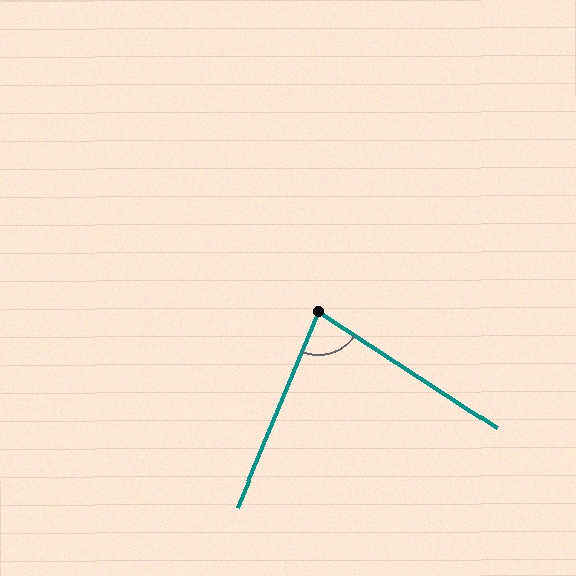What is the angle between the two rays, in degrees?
Approximately 79 degrees.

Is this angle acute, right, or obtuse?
It is acute.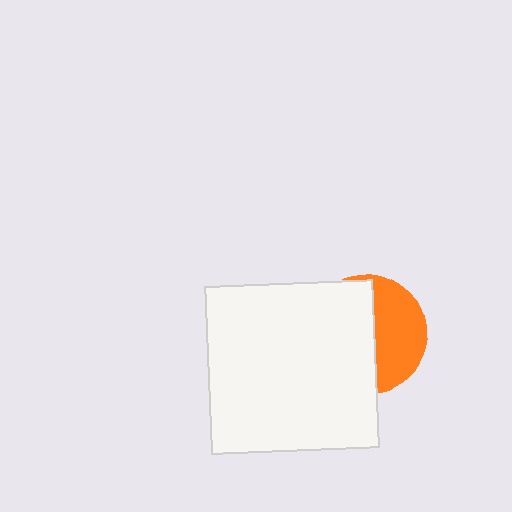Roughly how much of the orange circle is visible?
A small part of it is visible (roughly 42%).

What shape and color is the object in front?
The object in front is a white square.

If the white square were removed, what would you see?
You would see the complete orange circle.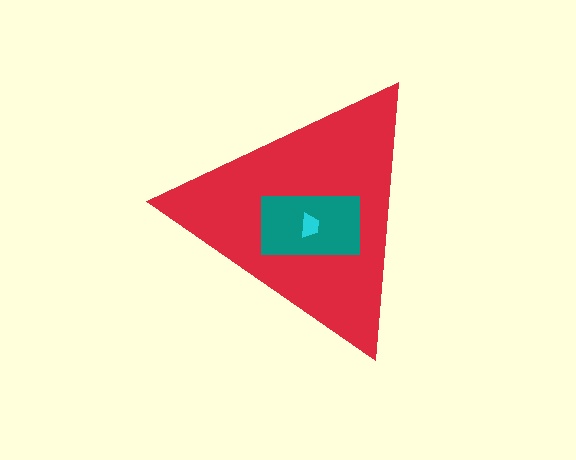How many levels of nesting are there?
3.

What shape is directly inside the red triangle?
The teal rectangle.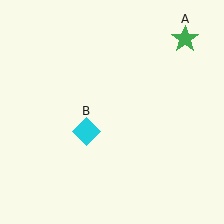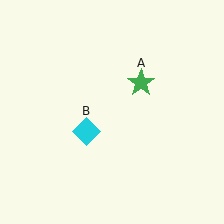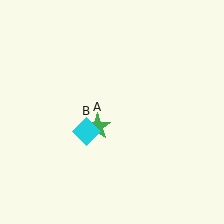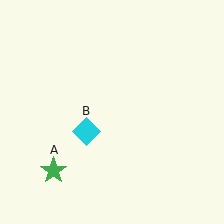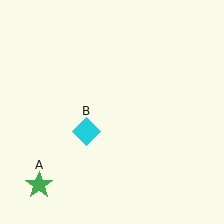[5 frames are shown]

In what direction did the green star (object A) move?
The green star (object A) moved down and to the left.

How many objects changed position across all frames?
1 object changed position: green star (object A).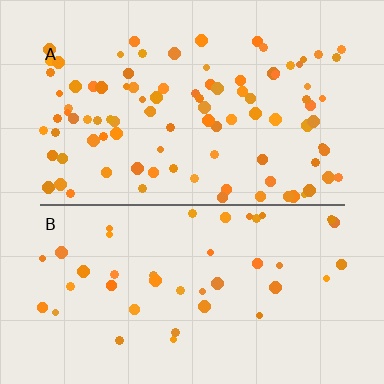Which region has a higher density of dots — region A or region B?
A (the top).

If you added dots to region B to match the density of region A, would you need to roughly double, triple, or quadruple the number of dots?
Approximately double.